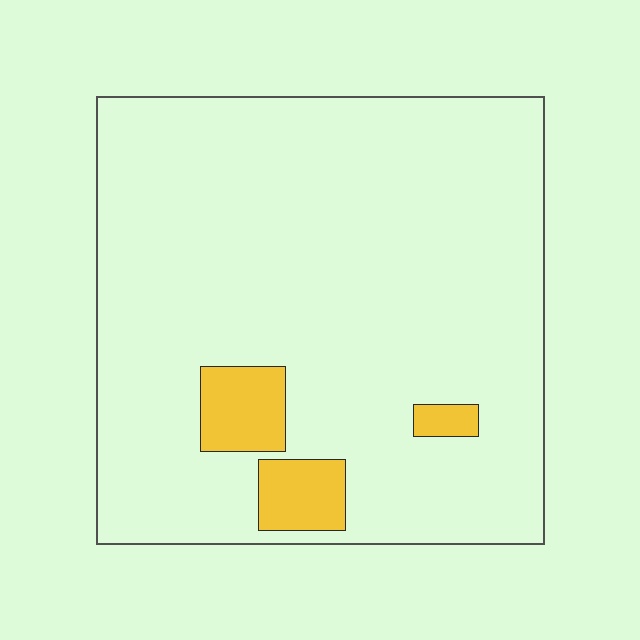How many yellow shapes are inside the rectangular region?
3.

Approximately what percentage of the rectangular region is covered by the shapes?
Approximately 10%.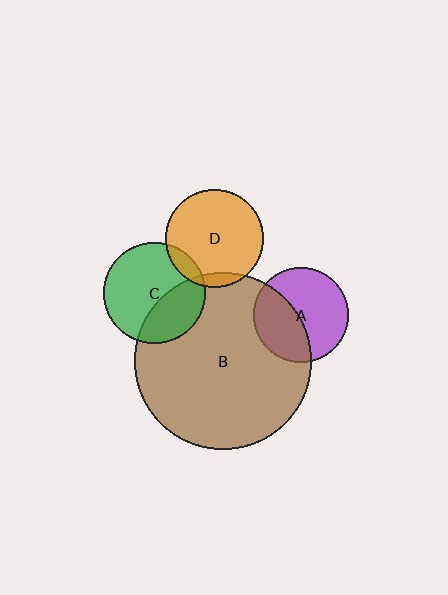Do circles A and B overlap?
Yes.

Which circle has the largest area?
Circle B (brown).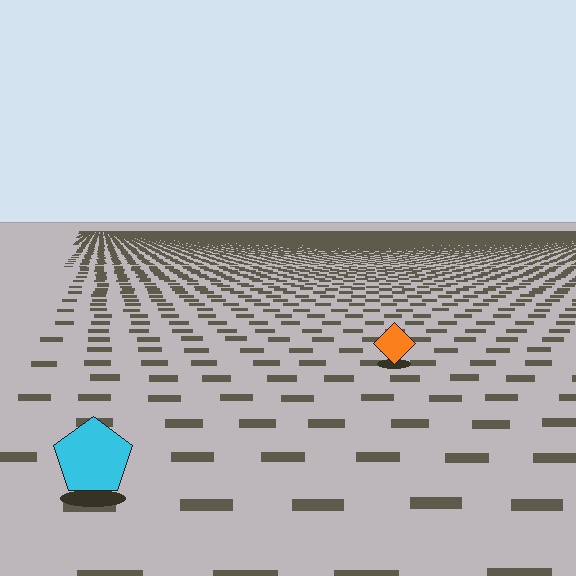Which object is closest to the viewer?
The cyan pentagon is closest. The texture marks near it are larger and more spread out.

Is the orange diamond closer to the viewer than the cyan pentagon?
No. The cyan pentagon is closer — you can tell from the texture gradient: the ground texture is coarser near it.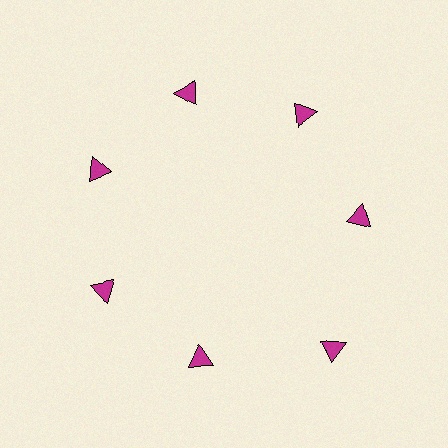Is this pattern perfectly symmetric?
No. The 7 magenta triangles are arranged in a ring, but one element near the 5 o'clock position is pushed outward from the center, breaking the 7-fold rotational symmetry.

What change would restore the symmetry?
The symmetry would be restored by moving it inward, back onto the ring so that all 7 triangles sit at equal angles and equal distance from the center.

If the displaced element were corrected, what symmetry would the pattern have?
It would have 7-fold rotational symmetry — the pattern would map onto itself every 51 degrees.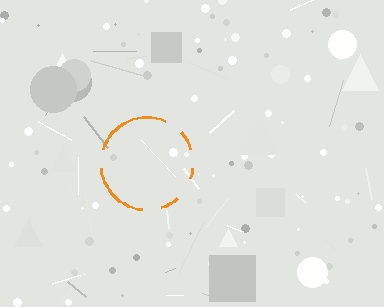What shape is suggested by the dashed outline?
The dashed outline suggests a circle.